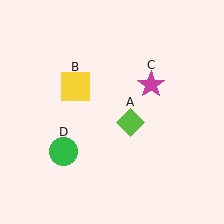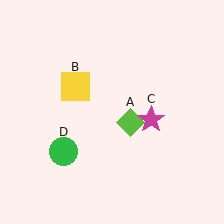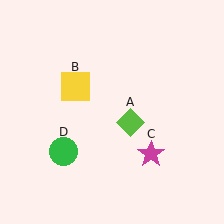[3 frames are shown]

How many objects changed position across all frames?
1 object changed position: magenta star (object C).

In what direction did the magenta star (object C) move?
The magenta star (object C) moved down.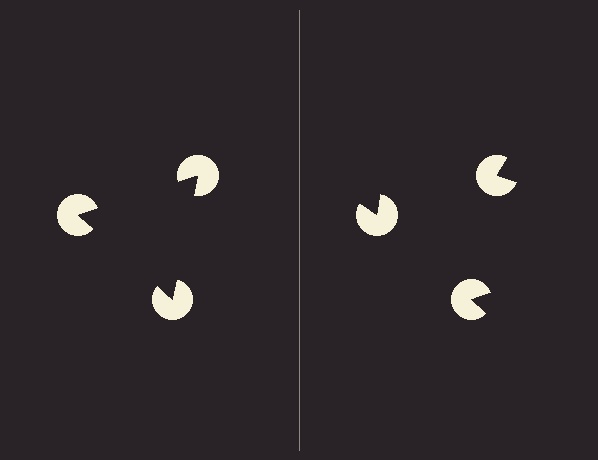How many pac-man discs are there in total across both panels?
6 — 3 on each side.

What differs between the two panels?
The pac-man discs are positioned identically on both sides; only the wedge orientations differ. On the left they align to a triangle; on the right they are misaligned.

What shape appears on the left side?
An illusory triangle.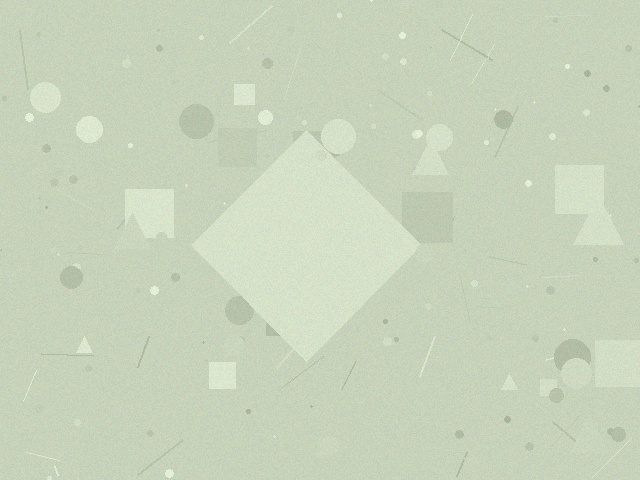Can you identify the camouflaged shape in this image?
The camouflaged shape is a diamond.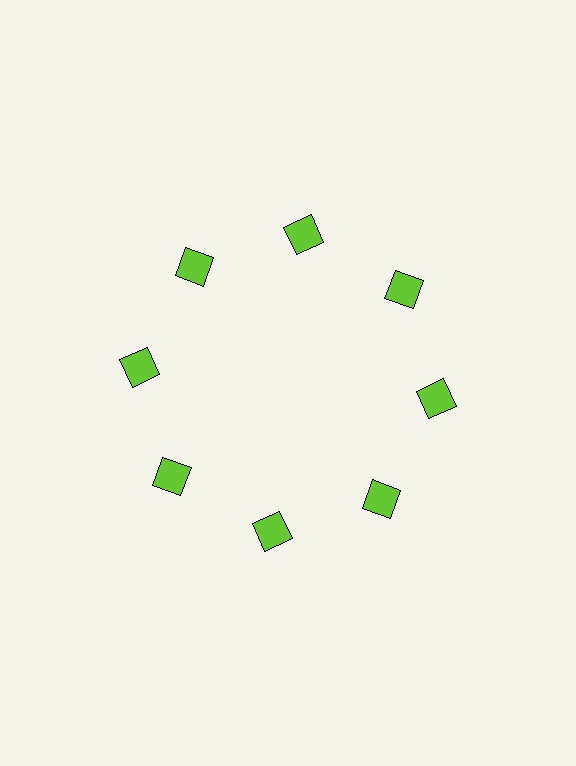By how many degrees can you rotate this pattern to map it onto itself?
The pattern maps onto itself every 45 degrees of rotation.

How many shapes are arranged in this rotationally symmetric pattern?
There are 8 shapes, arranged in 8 groups of 1.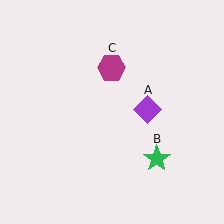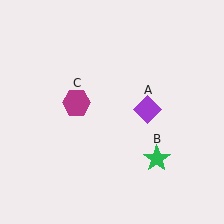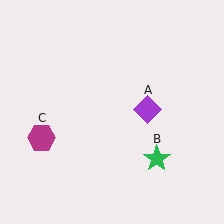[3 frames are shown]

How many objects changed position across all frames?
1 object changed position: magenta hexagon (object C).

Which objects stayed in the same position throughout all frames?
Purple diamond (object A) and green star (object B) remained stationary.